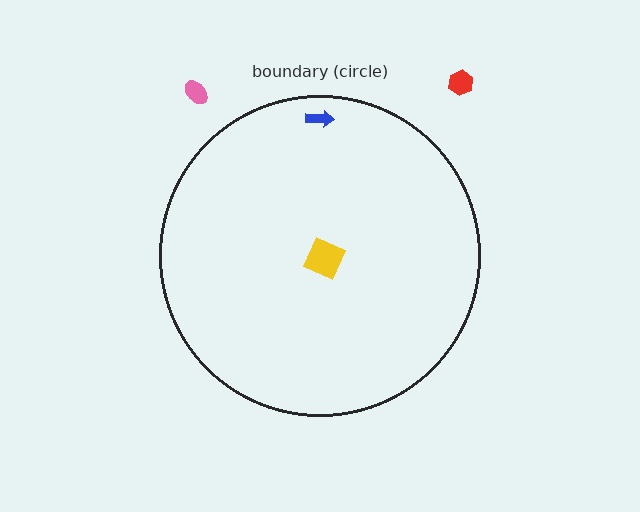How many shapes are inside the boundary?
2 inside, 2 outside.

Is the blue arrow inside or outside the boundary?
Inside.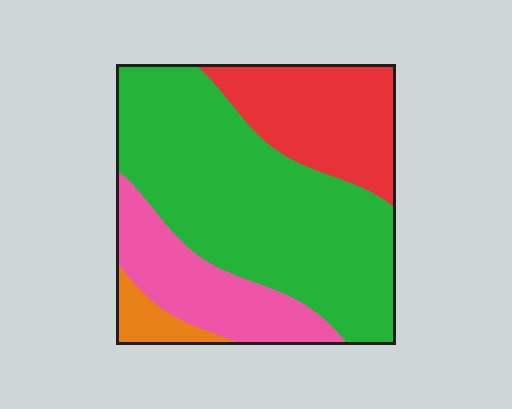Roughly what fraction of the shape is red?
Red covers roughly 20% of the shape.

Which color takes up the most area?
Green, at roughly 55%.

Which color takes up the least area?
Orange, at roughly 5%.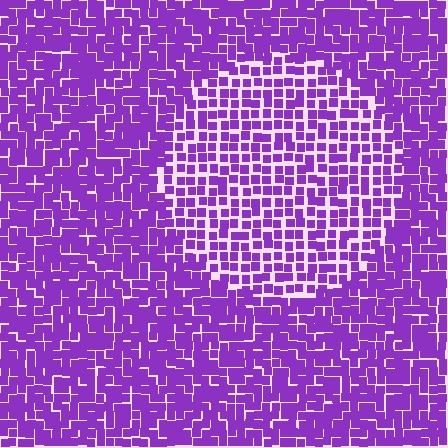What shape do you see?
I see a circle.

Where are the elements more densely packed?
The elements are more densely packed outside the circle boundary.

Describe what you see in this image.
The image contains small purple elements arranged at two different densities. A circle-shaped region is visible where the elements are less densely packed than the surrounding area.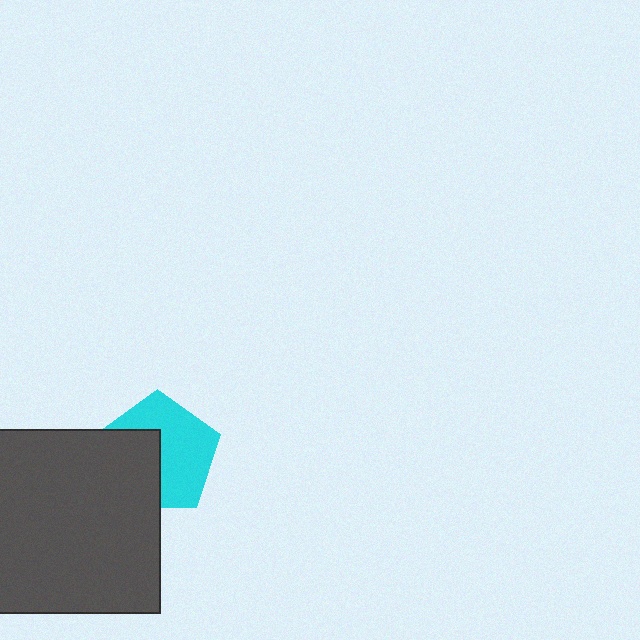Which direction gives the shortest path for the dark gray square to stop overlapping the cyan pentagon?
Moving toward the lower-left gives the shortest separation.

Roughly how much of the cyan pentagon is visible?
About half of it is visible (roughly 58%).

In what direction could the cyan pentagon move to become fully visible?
The cyan pentagon could move toward the upper-right. That would shift it out from behind the dark gray square entirely.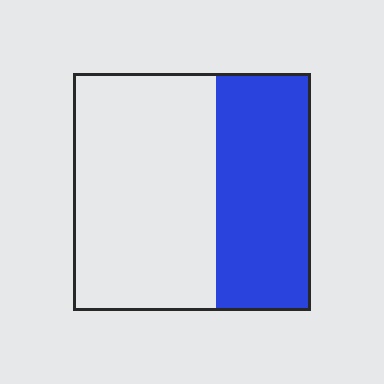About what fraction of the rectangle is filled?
About two fifths (2/5).